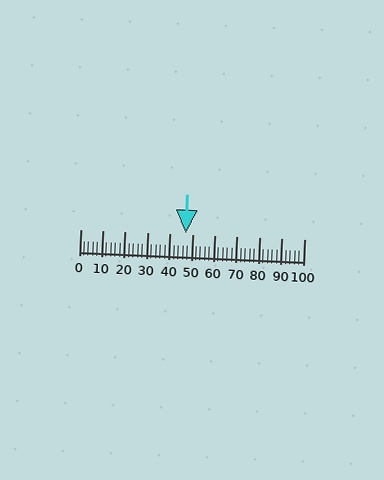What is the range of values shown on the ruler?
The ruler shows values from 0 to 100.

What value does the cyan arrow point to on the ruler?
The cyan arrow points to approximately 47.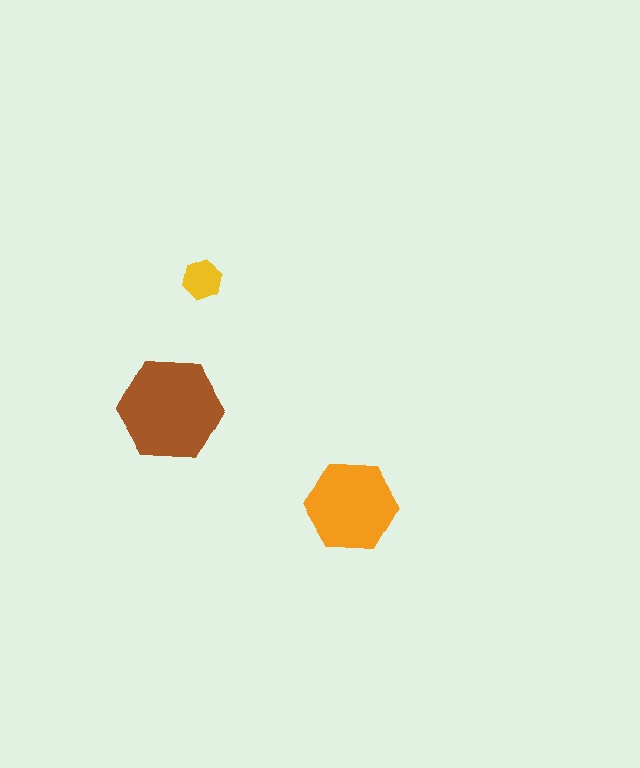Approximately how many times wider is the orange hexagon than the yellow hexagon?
About 2.5 times wider.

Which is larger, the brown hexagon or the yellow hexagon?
The brown one.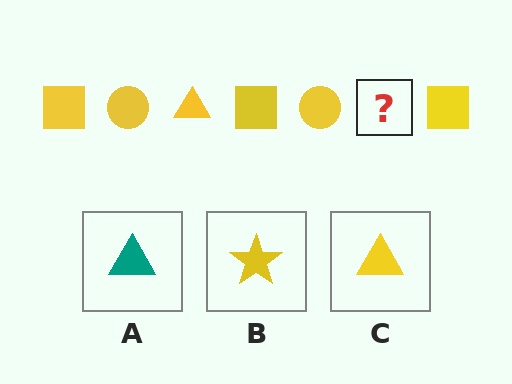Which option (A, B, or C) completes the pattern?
C.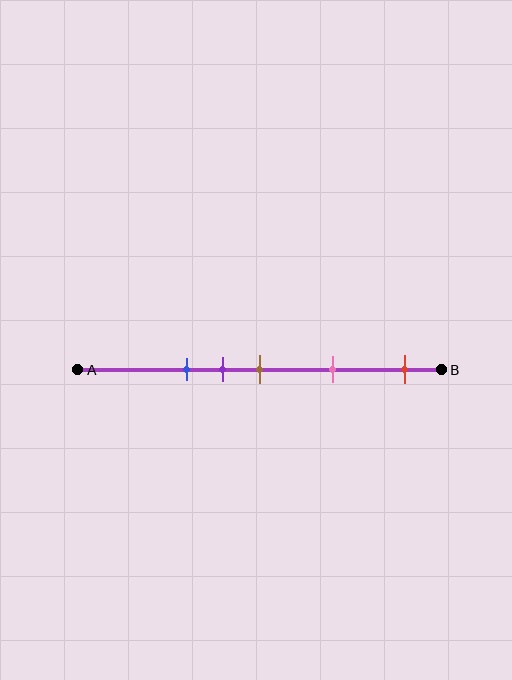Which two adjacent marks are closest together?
The purple and brown marks are the closest adjacent pair.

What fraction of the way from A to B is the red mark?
The red mark is approximately 90% (0.9) of the way from A to B.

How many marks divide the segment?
There are 5 marks dividing the segment.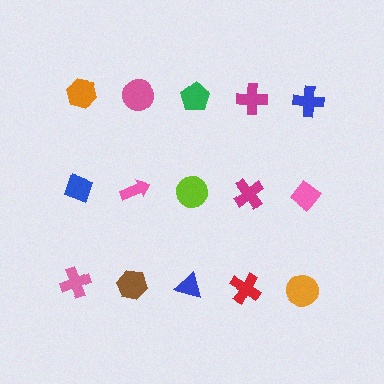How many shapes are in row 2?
5 shapes.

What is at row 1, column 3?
A green pentagon.